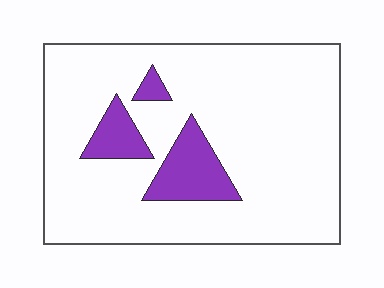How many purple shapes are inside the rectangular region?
3.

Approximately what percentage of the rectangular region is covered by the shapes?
Approximately 15%.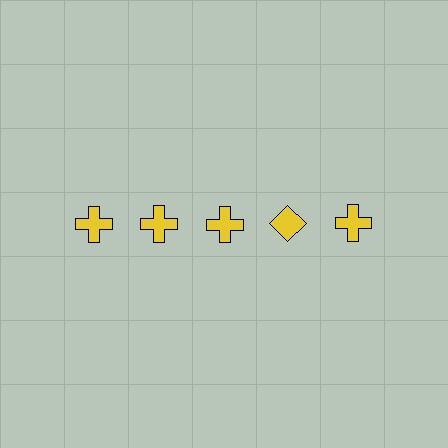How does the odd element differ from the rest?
It has a different shape: diamond instead of cross.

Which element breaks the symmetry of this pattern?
The yellow diamond in the top row, second from right column breaks the symmetry. All other shapes are yellow crosses.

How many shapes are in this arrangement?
There are 5 shapes arranged in a grid pattern.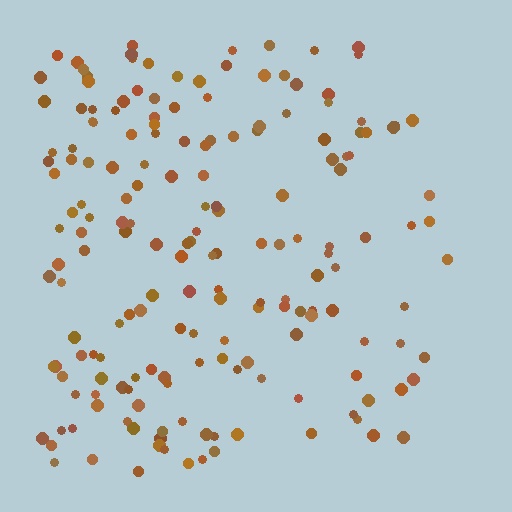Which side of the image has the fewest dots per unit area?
The right.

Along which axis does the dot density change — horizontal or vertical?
Horizontal.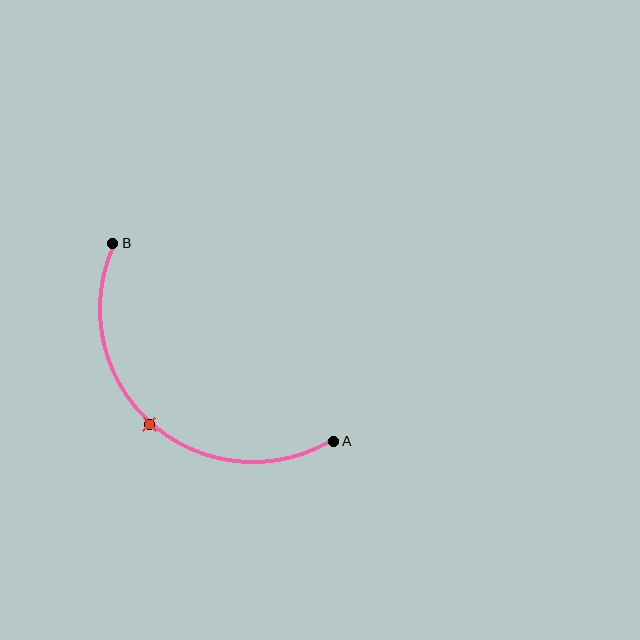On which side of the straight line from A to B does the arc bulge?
The arc bulges below and to the left of the straight line connecting A and B.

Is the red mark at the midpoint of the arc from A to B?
Yes. The red mark lies on the arc at equal arc-length from both A and B — it is the arc midpoint.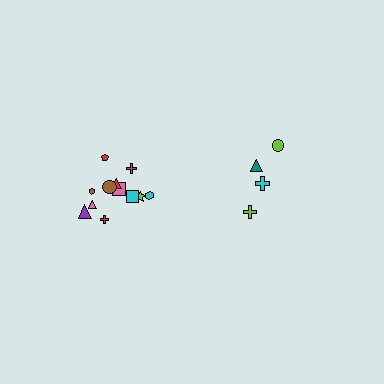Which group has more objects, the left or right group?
The left group.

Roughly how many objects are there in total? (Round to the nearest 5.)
Roughly 15 objects in total.